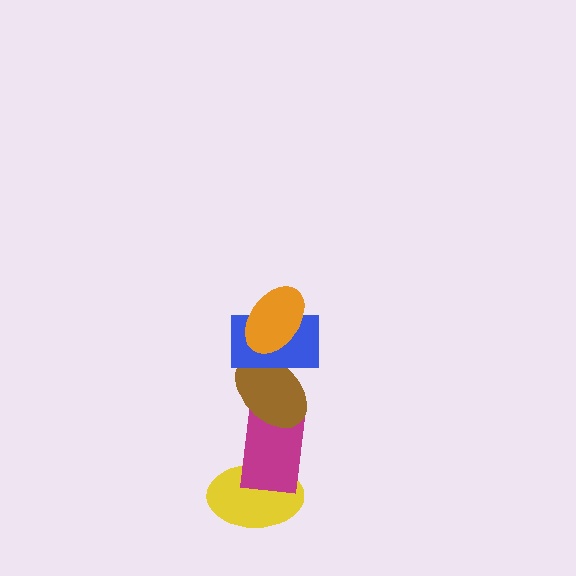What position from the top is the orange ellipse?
The orange ellipse is 1st from the top.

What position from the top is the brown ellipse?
The brown ellipse is 3rd from the top.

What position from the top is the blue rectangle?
The blue rectangle is 2nd from the top.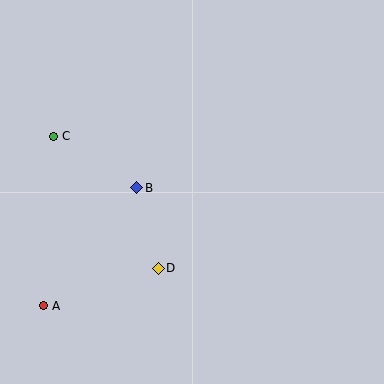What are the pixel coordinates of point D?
Point D is at (158, 269).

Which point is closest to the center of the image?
Point B at (137, 188) is closest to the center.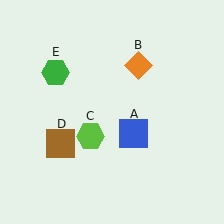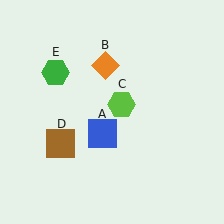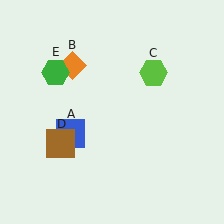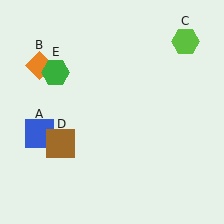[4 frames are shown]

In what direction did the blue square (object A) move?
The blue square (object A) moved left.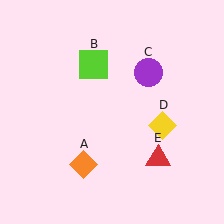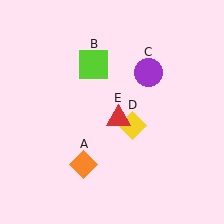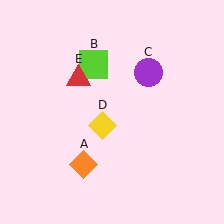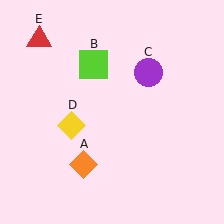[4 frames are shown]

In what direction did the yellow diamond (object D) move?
The yellow diamond (object D) moved left.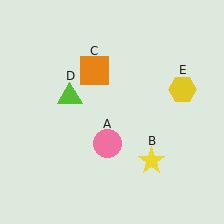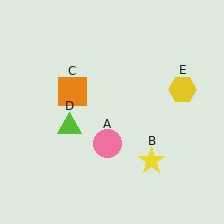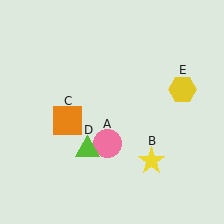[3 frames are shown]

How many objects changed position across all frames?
2 objects changed position: orange square (object C), lime triangle (object D).